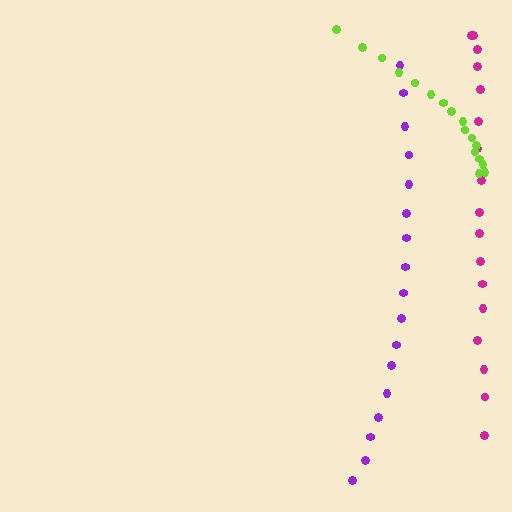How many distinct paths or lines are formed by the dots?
There are 3 distinct paths.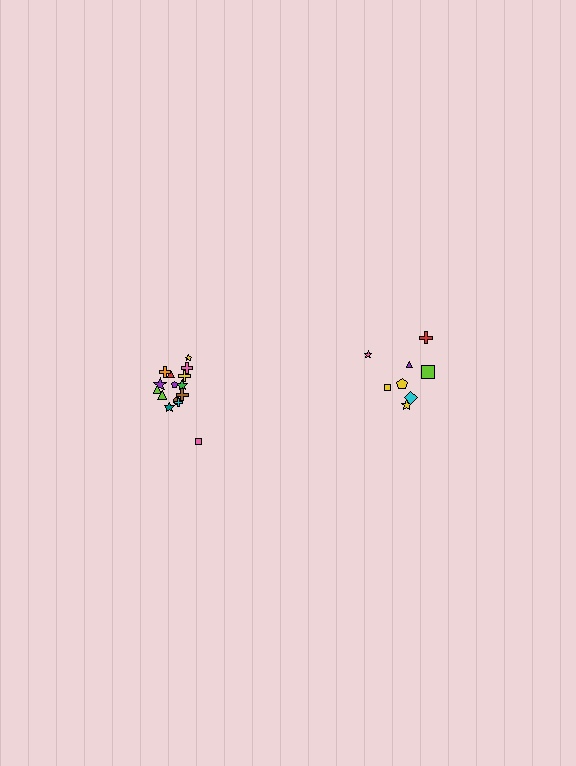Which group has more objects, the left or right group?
The left group.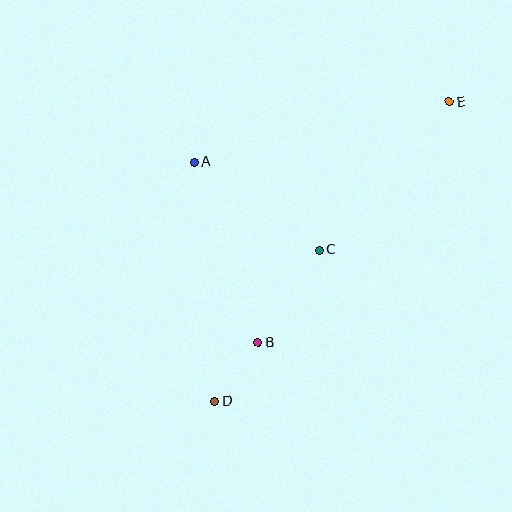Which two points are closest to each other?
Points B and D are closest to each other.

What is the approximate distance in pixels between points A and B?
The distance between A and B is approximately 192 pixels.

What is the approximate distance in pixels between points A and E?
The distance between A and E is approximately 262 pixels.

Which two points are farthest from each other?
Points D and E are farthest from each other.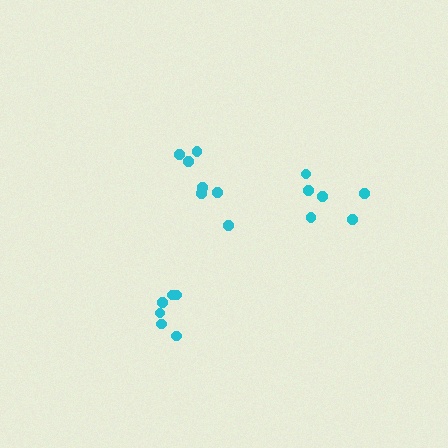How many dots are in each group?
Group 1: 6 dots, Group 2: 7 dots, Group 3: 6 dots (19 total).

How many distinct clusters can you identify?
There are 3 distinct clusters.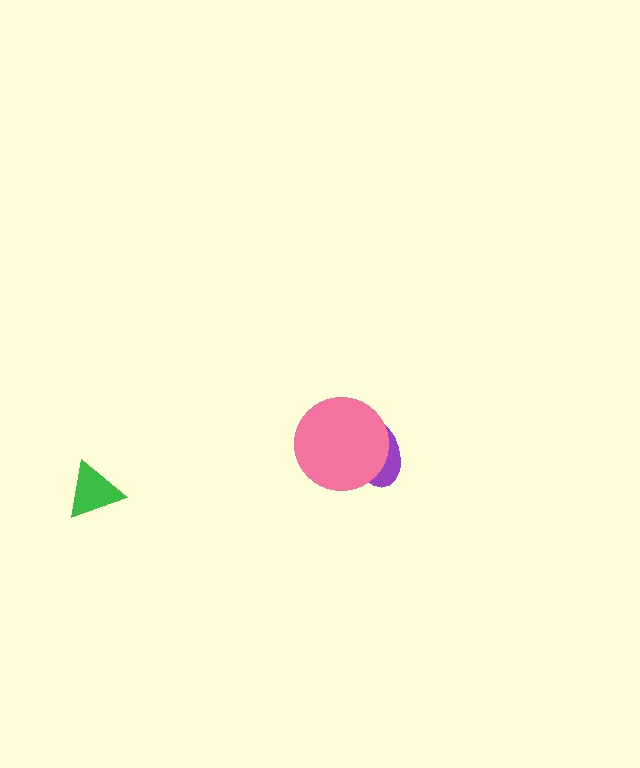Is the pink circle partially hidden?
No, no other shape covers it.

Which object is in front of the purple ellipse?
The pink circle is in front of the purple ellipse.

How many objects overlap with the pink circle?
1 object overlaps with the pink circle.